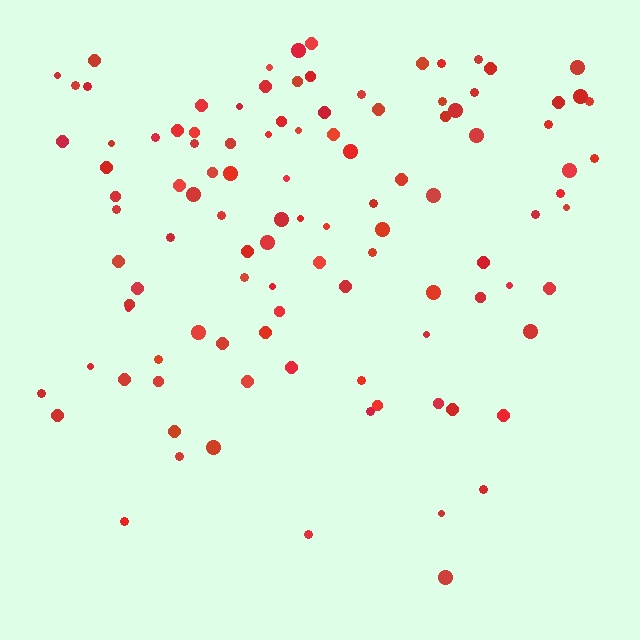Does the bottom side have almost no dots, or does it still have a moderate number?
Still a moderate number, just noticeably fewer than the top.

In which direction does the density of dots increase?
From bottom to top, with the top side densest.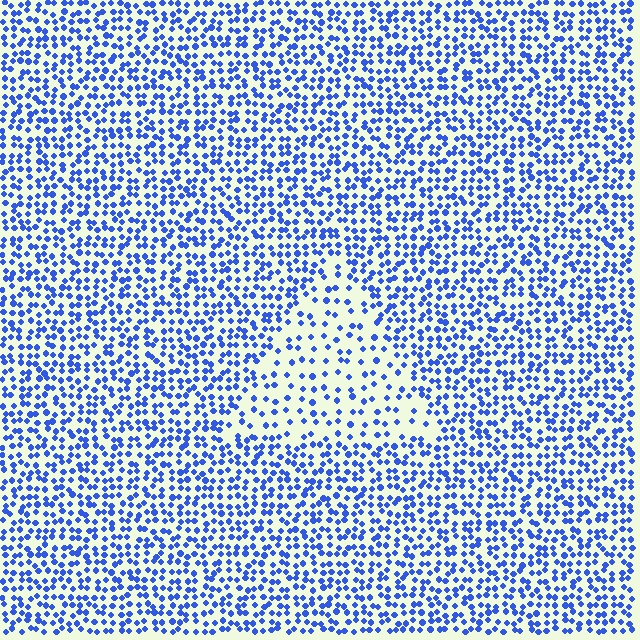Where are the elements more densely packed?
The elements are more densely packed outside the triangle boundary.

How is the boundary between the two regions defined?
The boundary is defined by a change in element density (approximately 2.2x ratio). All elements are the same color, size, and shape.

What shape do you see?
I see a triangle.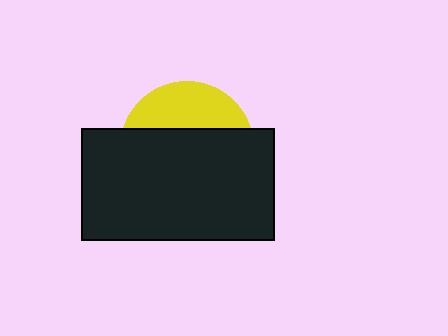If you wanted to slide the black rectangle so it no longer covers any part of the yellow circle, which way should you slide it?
Slide it down — that is the most direct way to separate the two shapes.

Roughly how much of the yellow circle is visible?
A small part of it is visible (roughly 31%).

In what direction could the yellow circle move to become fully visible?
The yellow circle could move up. That would shift it out from behind the black rectangle entirely.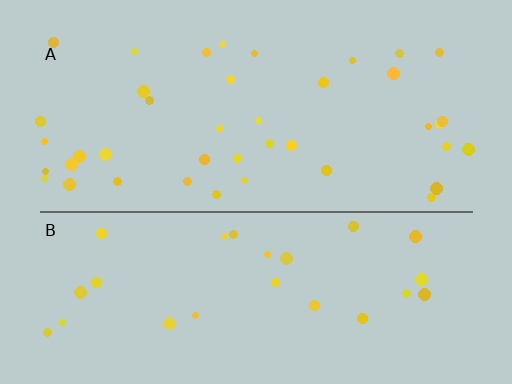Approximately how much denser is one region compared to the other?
Approximately 1.6× — region A over region B.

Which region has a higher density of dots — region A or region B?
A (the top).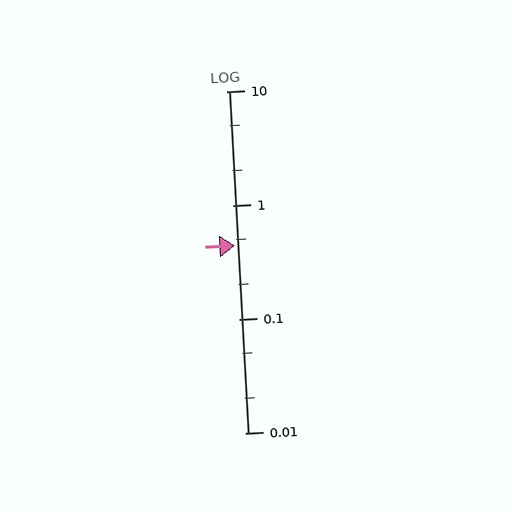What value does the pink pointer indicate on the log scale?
The pointer indicates approximately 0.44.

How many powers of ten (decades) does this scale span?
The scale spans 3 decades, from 0.01 to 10.